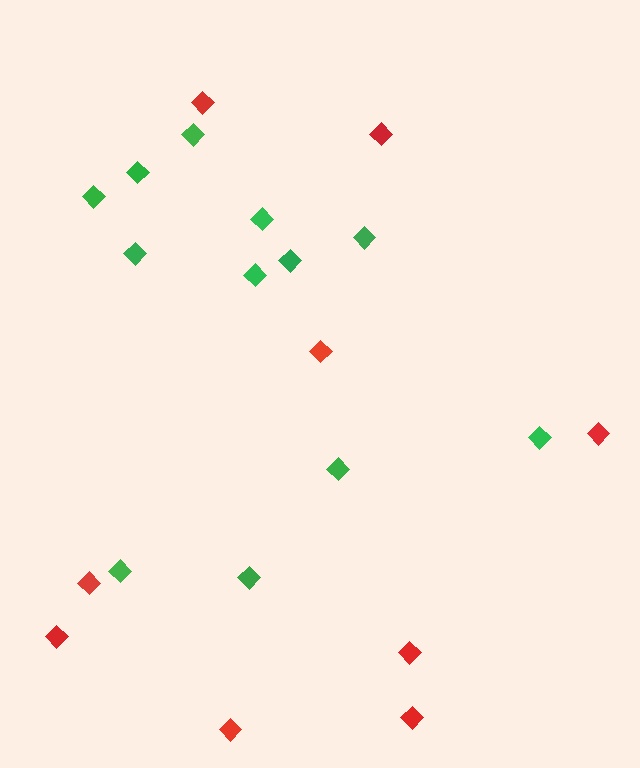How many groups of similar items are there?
There are 2 groups: one group of green diamonds (12) and one group of red diamonds (9).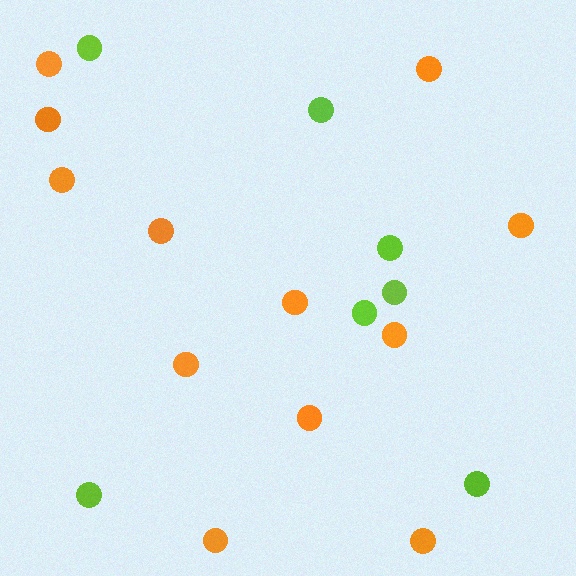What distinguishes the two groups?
There are 2 groups: one group of orange circles (12) and one group of lime circles (7).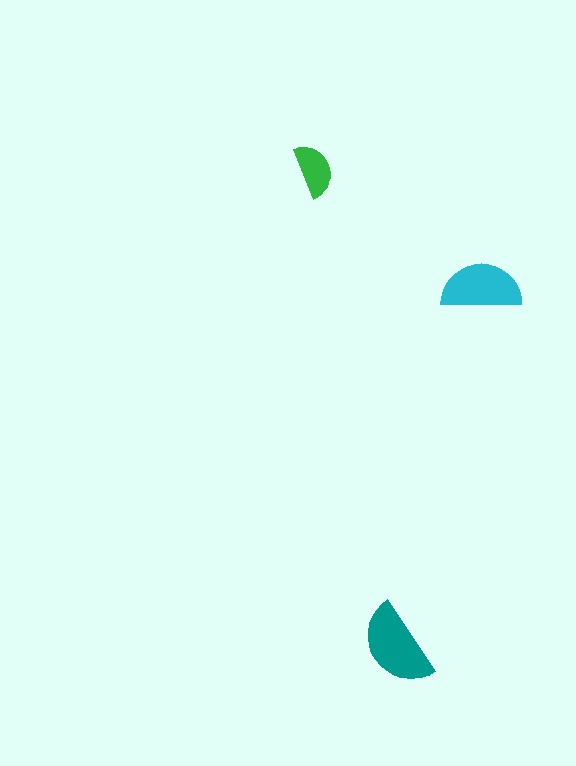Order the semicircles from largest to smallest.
the teal one, the cyan one, the green one.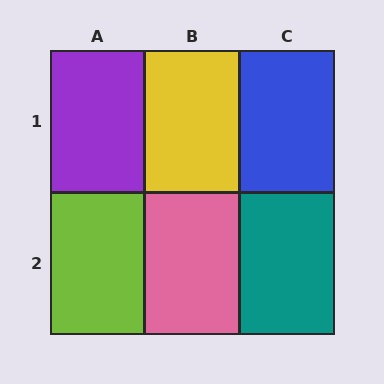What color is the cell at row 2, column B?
Pink.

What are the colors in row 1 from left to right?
Purple, yellow, blue.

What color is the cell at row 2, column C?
Teal.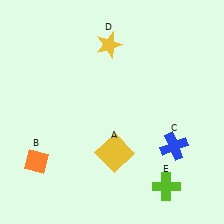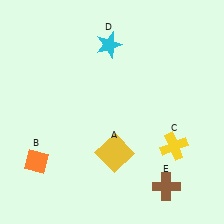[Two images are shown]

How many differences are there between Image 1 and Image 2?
There are 3 differences between the two images.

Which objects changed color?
C changed from blue to yellow. D changed from yellow to cyan. E changed from lime to brown.